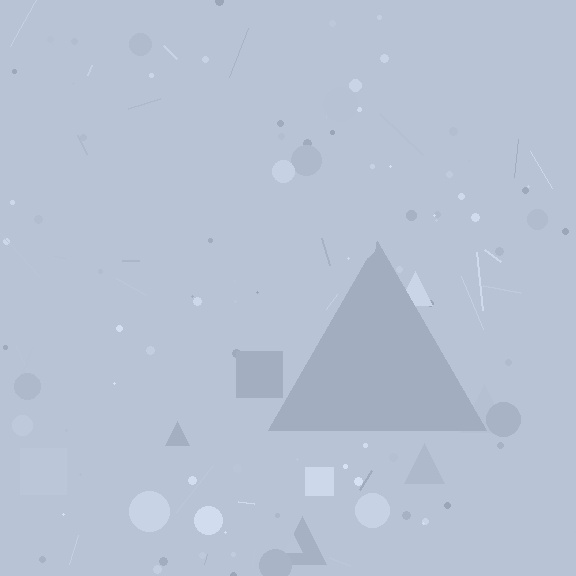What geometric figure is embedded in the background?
A triangle is embedded in the background.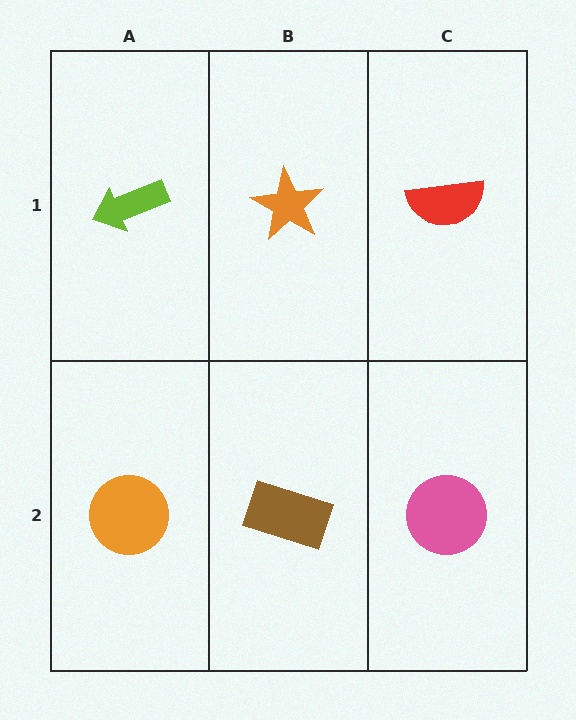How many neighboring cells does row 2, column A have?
2.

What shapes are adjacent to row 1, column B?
A brown rectangle (row 2, column B), a lime arrow (row 1, column A), a red semicircle (row 1, column C).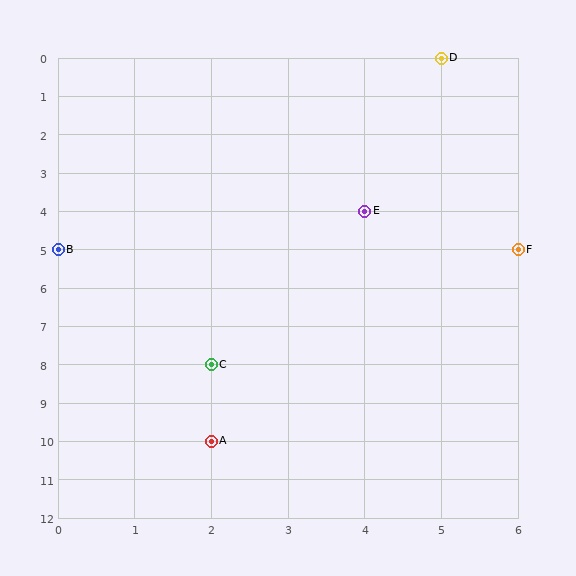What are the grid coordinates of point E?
Point E is at grid coordinates (4, 4).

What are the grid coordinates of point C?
Point C is at grid coordinates (2, 8).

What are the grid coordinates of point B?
Point B is at grid coordinates (0, 5).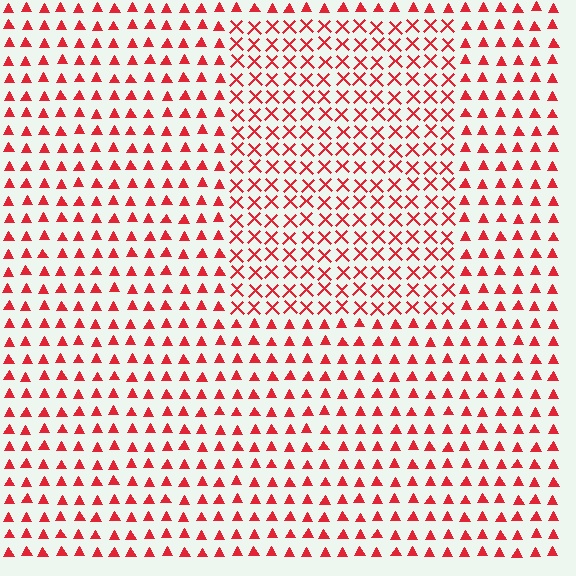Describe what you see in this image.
The image is filled with small red elements arranged in a uniform grid. A rectangle-shaped region contains X marks, while the surrounding area contains triangles. The boundary is defined purely by the change in element shape.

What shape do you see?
I see a rectangle.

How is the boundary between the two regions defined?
The boundary is defined by a change in element shape: X marks inside vs. triangles outside. All elements share the same color and spacing.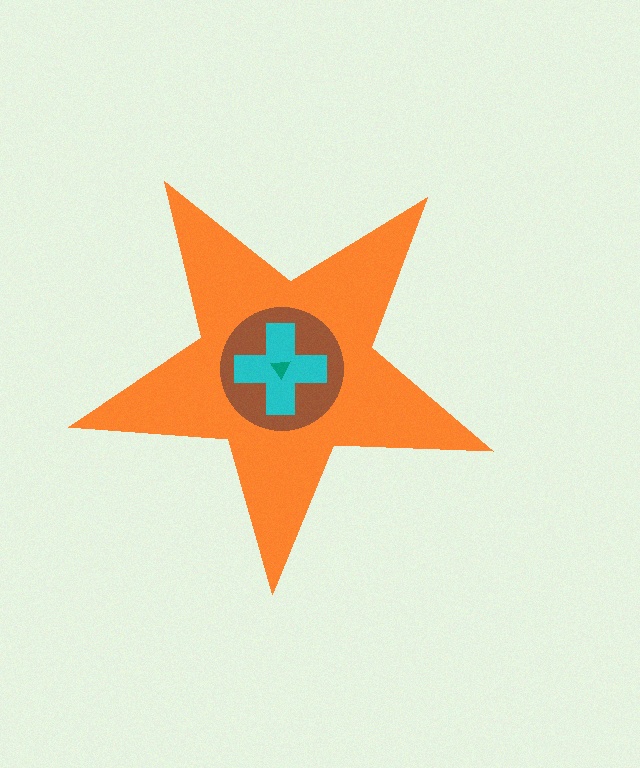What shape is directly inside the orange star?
The brown circle.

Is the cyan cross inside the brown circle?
Yes.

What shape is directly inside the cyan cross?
The teal triangle.